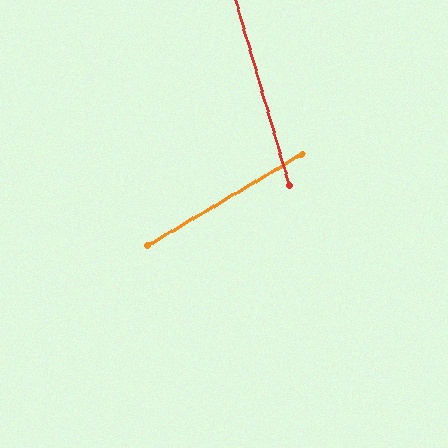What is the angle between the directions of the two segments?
Approximately 75 degrees.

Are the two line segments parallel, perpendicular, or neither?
Neither parallel nor perpendicular — they differ by about 75°.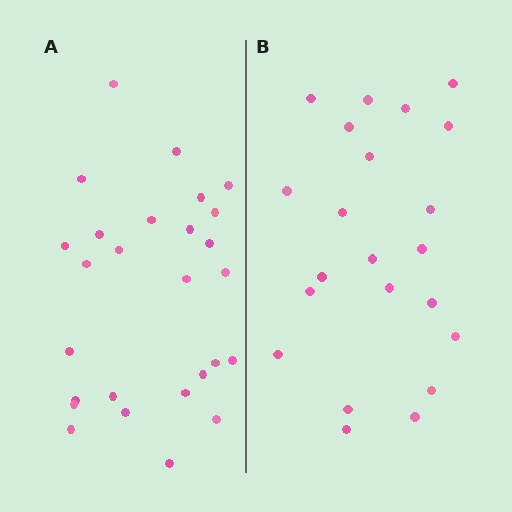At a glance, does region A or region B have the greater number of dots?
Region A (the left region) has more dots.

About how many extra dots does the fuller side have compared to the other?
Region A has about 5 more dots than region B.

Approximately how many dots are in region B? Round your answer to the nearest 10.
About 20 dots. (The exact count is 22, which rounds to 20.)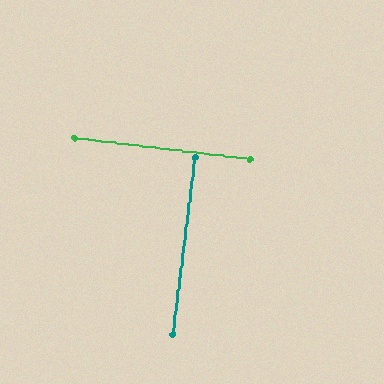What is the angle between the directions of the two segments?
Approximately 90 degrees.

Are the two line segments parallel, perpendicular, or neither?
Perpendicular — they meet at approximately 90°.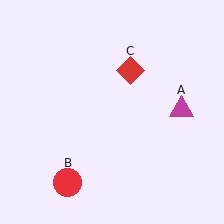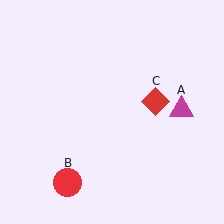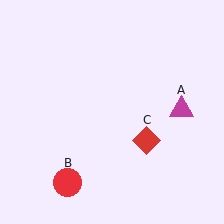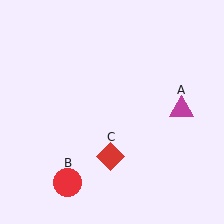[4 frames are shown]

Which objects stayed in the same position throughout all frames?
Magenta triangle (object A) and red circle (object B) remained stationary.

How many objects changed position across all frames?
1 object changed position: red diamond (object C).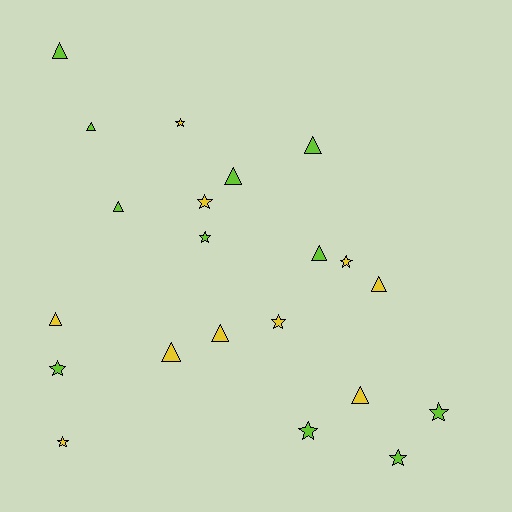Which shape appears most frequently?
Triangle, with 11 objects.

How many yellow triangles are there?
There are 5 yellow triangles.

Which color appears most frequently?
Lime, with 11 objects.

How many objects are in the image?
There are 21 objects.